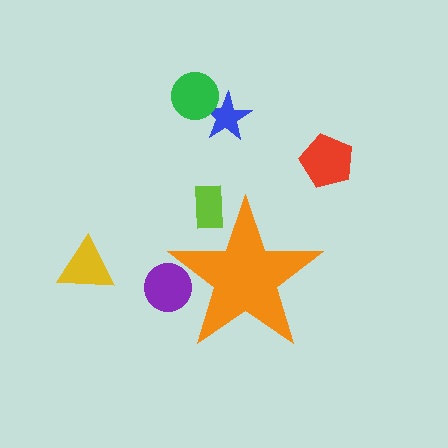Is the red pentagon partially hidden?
No, the red pentagon is fully visible.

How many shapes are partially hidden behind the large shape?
2 shapes are partially hidden.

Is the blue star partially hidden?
No, the blue star is fully visible.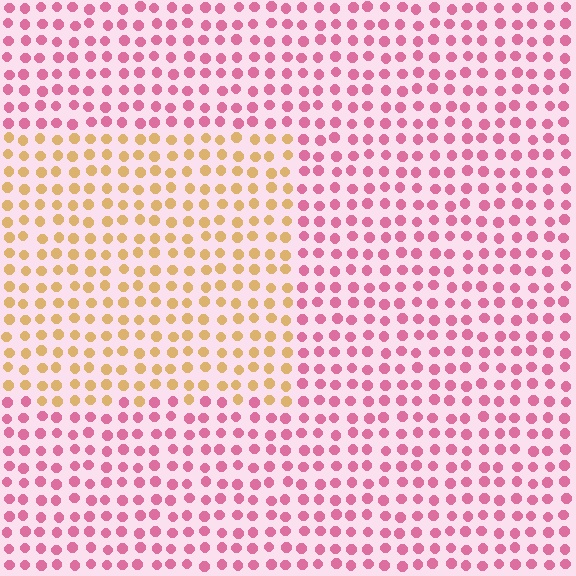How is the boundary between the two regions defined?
The boundary is defined purely by a slight shift in hue (about 65 degrees). Spacing, size, and orientation are identical on both sides.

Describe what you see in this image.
The image is filled with small pink elements in a uniform arrangement. A rectangle-shaped region is visible where the elements are tinted to a slightly different hue, forming a subtle color boundary.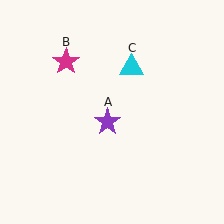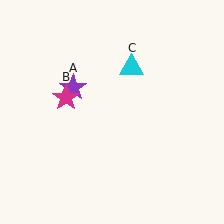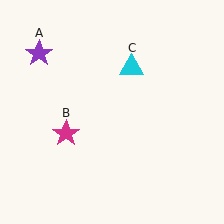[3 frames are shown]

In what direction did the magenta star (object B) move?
The magenta star (object B) moved down.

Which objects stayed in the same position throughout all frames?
Cyan triangle (object C) remained stationary.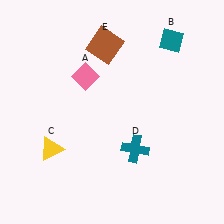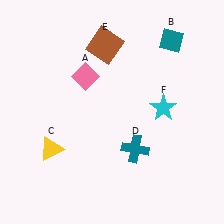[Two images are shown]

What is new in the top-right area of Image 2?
A cyan star (F) was added in the top-right area of Image 2.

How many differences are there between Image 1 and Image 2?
There is 1 difference between the two images.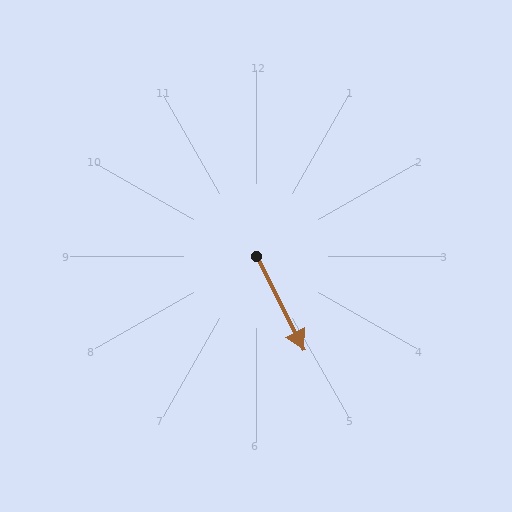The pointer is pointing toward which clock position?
Roughly 5 o'clock.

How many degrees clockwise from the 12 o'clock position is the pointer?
Approximately 153 degrees.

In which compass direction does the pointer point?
Southeast.